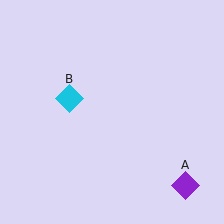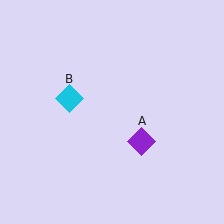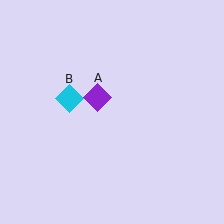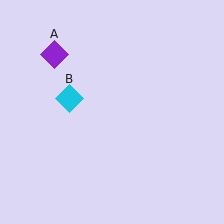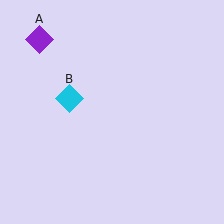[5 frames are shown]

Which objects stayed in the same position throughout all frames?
Cyan diamond (object B) remained stationary.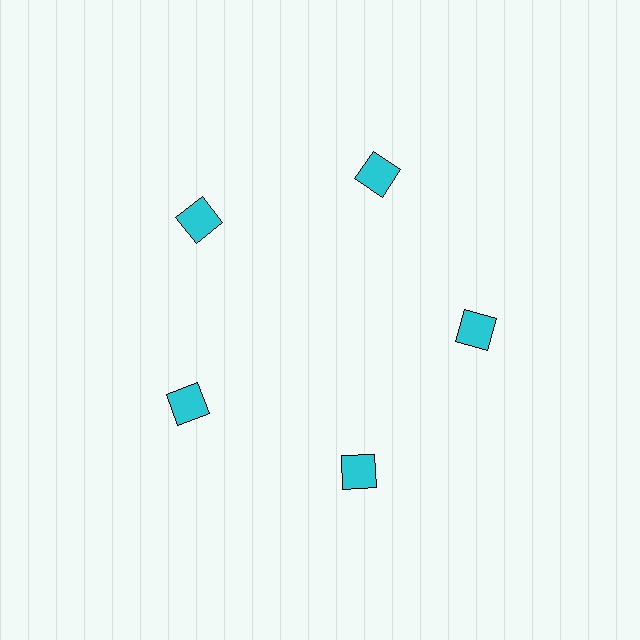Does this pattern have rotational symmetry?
Yes, this pattern has 5-fold rotational symmetry. It looks the same after rotating 72 degrees around the center.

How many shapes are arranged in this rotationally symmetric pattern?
There are 5 shapes, arranged in 5 groups of 1.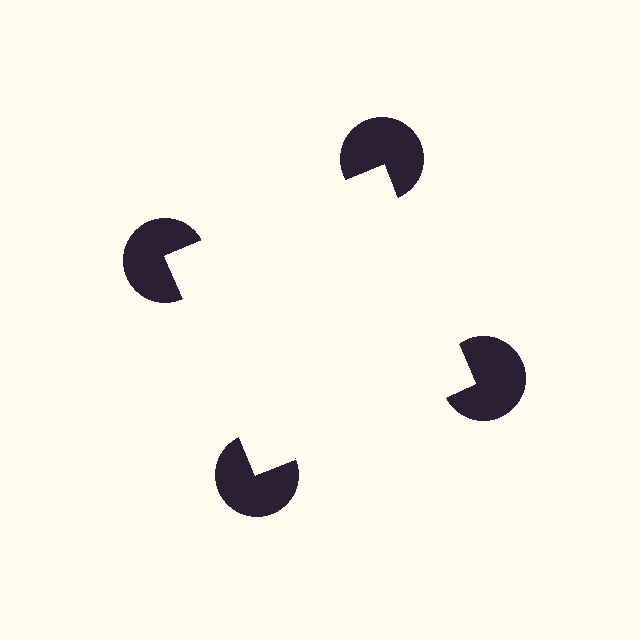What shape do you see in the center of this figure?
An illusory square — its edges are inferred from the aligned wedge cuts in the pac-man discs, not physically drawn.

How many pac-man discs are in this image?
There are 4 — one at each vertex of the illusory square.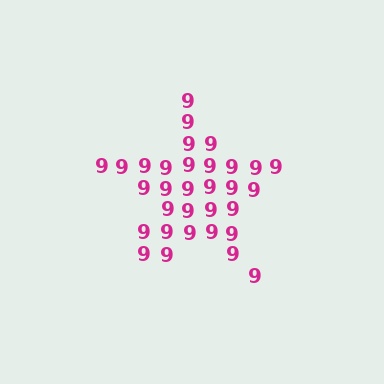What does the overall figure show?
The overall figure shows a star.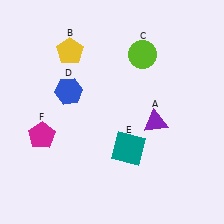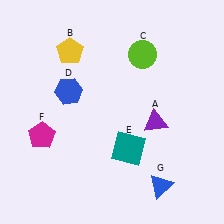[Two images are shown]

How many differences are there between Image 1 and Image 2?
There is 1 difference between the two images.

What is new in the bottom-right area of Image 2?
A blue triangle (G) was added in the bottom-right area of Image 2.